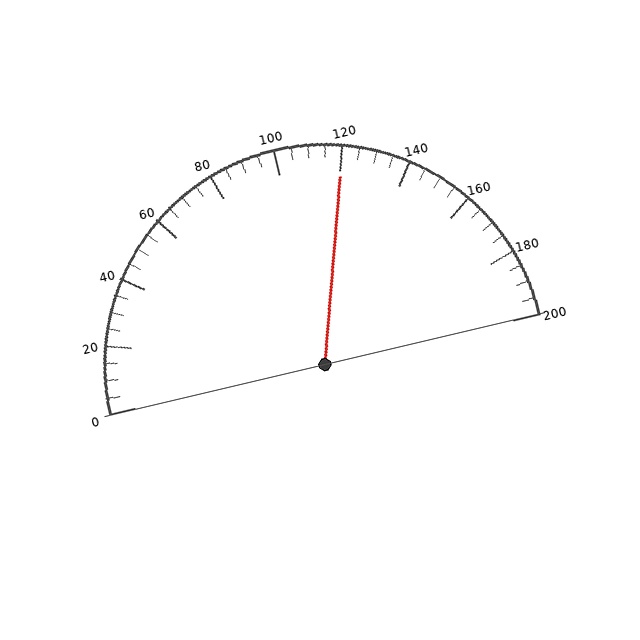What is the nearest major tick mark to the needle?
The nearest major tick mark is 120.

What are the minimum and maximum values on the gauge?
The gauge ranges from 0 to 200.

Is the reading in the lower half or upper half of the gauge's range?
The reading is in the upper half of the range (0 to 200).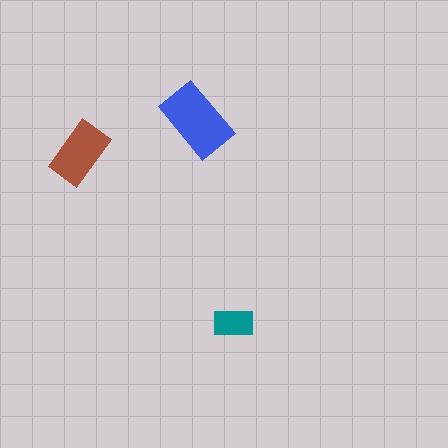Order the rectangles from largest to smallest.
the blue one, the brown one, the teal one.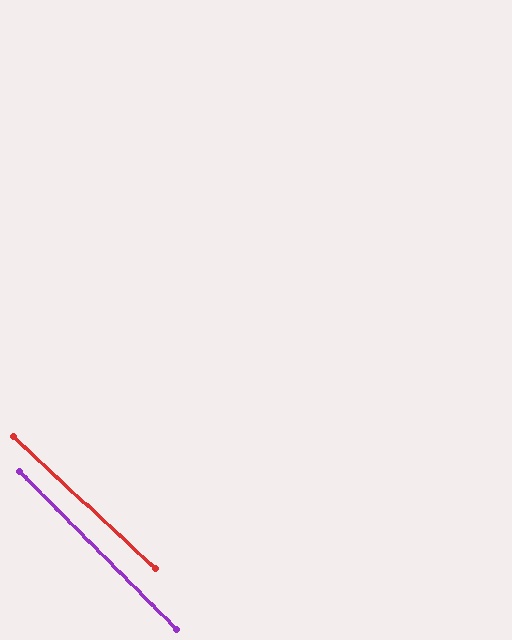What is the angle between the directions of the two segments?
Approximately 2 degrees.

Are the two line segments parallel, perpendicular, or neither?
Parallel — their directions differ by only 1.9°.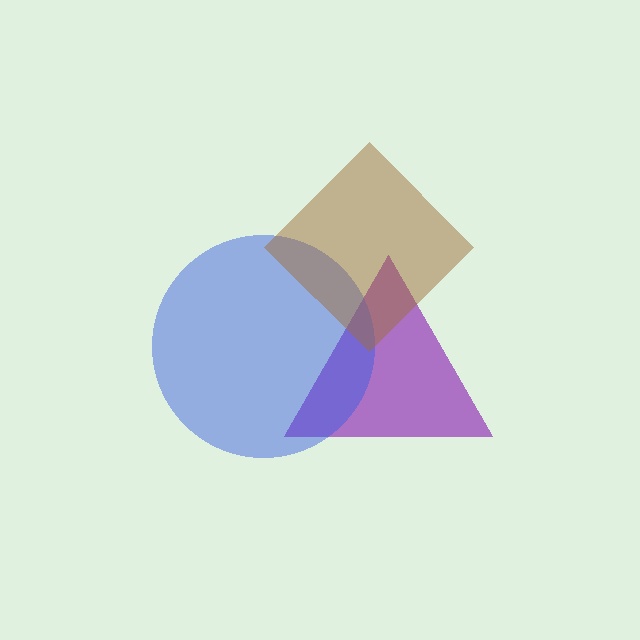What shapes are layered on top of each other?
The layered shapes are: a purple triangle, a blue circle, a brown diamond.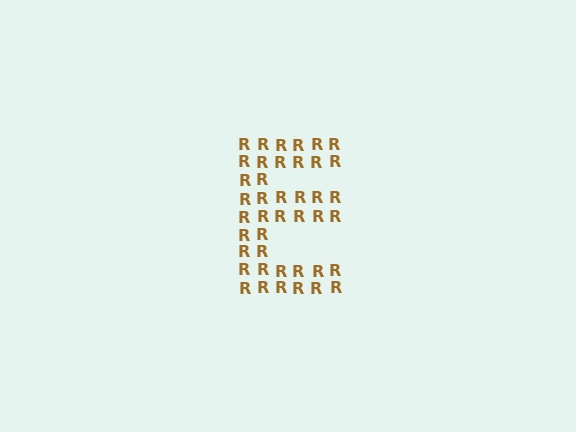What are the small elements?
The small elements are letter R's.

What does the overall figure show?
The overall figure shows the letter E.